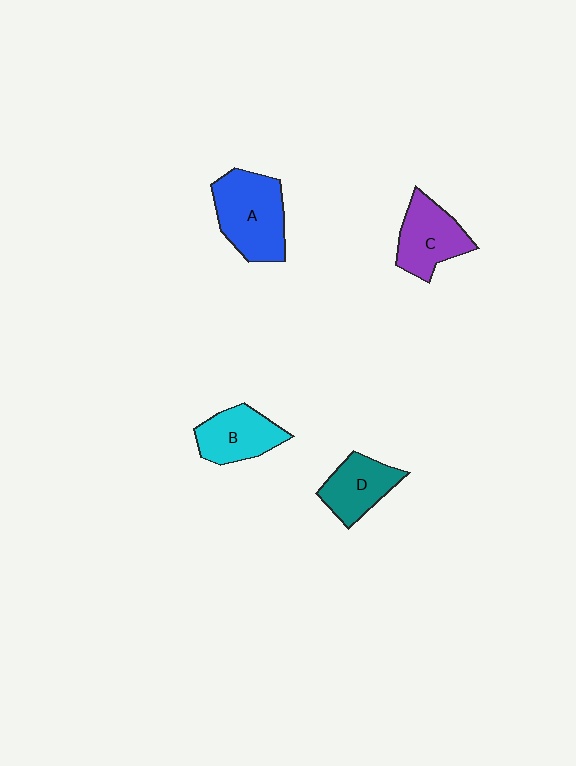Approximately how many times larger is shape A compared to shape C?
Approximately 1.3 times.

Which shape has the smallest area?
Shape D (teal).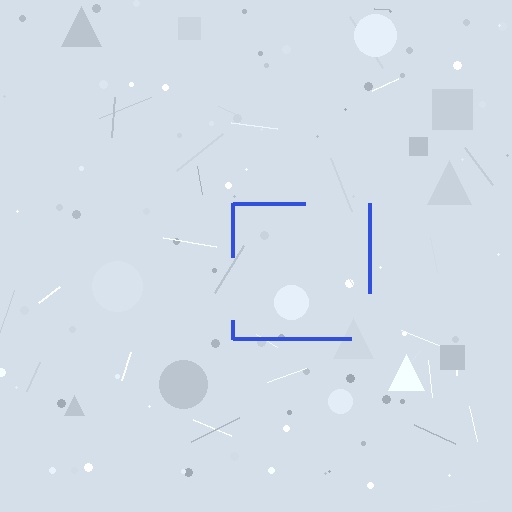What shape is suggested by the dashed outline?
The dashed outline suggests a square.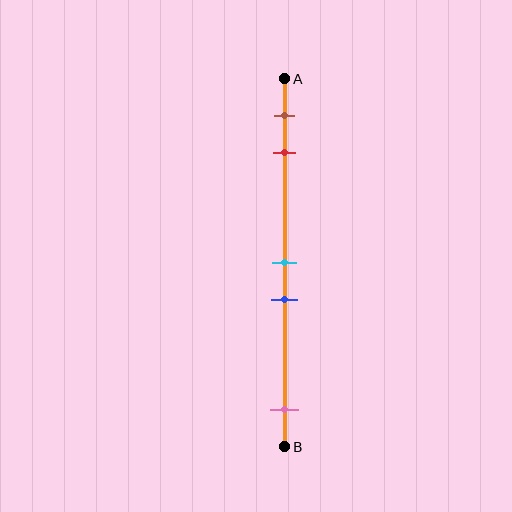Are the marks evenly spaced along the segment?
No, the marks are not evenly spaced.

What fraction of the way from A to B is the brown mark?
The brown mark is approximately 10% (0.1) of the way from A to B.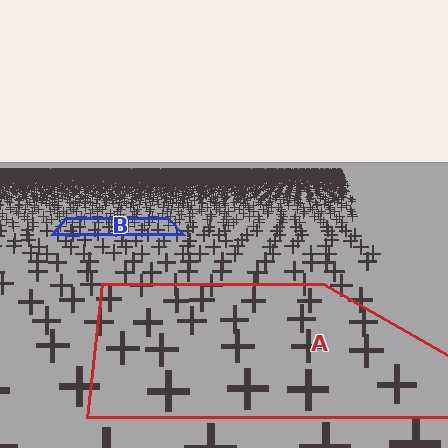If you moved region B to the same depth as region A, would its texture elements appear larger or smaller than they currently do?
They would appear larger. At a closer depth, the same texture elements are projected at a bigger on-screen size.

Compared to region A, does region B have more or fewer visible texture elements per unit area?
Region B has more texture elements per unit area — they are packed more densely because it is farther away.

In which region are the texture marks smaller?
The texture marks are smaller in region B, because it is farther away.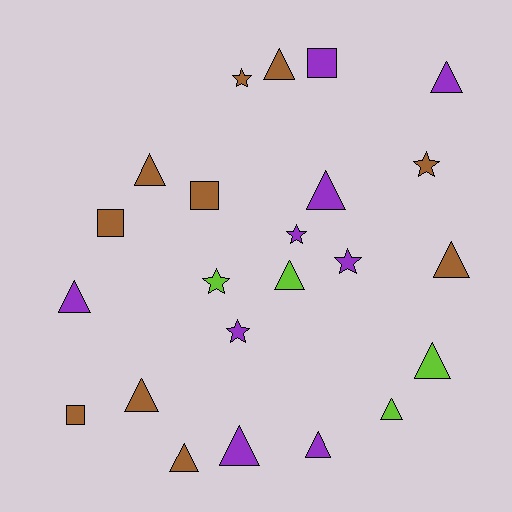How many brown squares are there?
There are 3 brown squares.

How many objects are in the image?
There are 23 objects.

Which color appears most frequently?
Brown, with 10 objects.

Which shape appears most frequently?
Triangle, with 13 objects.